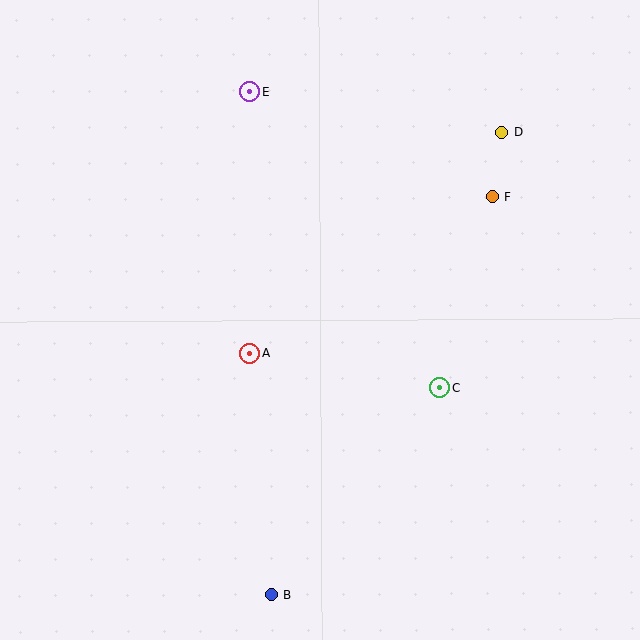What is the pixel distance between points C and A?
The distance between C and A is 193 pixels.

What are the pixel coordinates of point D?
Point D is at (502, 132).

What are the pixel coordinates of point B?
Point B is at (272, 595).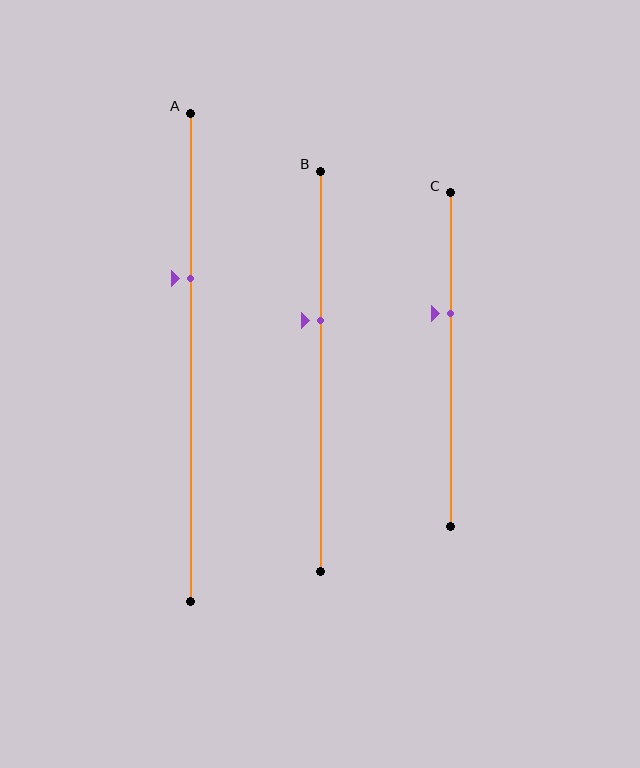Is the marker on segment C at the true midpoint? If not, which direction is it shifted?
No, the marker on segment C is shifted upward by about 14% of the segment length.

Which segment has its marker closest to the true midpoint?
Segment B has its marker closest to the true midpoint.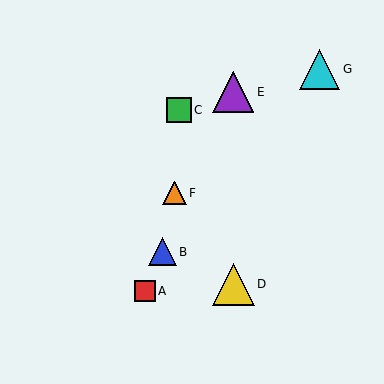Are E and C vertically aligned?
No, E is at x≈233 and C is at x≈179.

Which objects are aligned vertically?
Objects D, E are aligned vertically.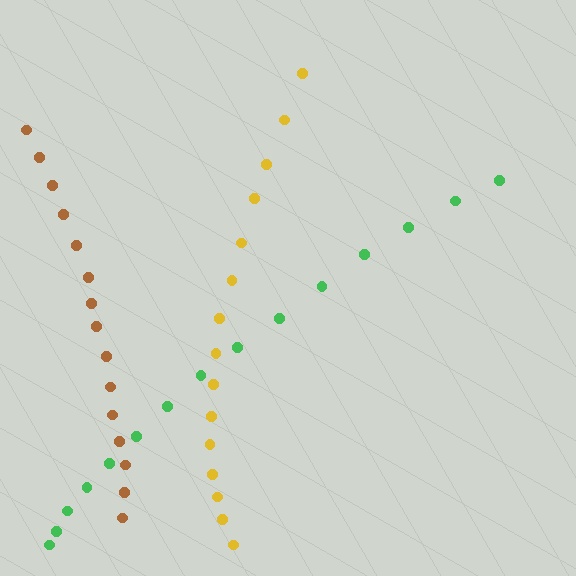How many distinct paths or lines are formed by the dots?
There are 3 distinct paths.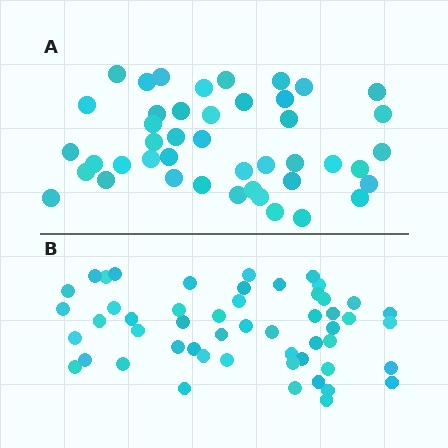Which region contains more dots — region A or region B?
Region B (the bottom region) has more dots.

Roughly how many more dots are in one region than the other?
Region B has roughly 8 or so more dots than region A.